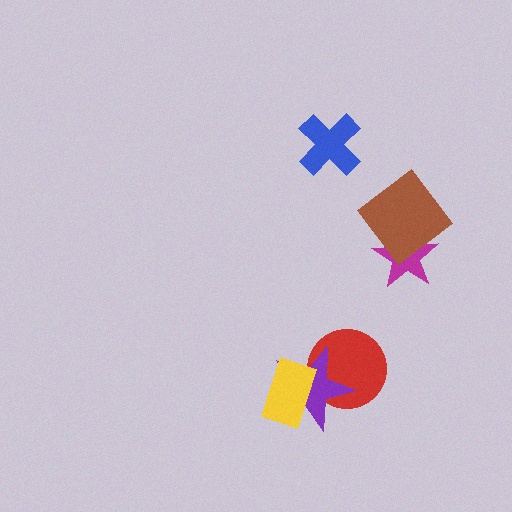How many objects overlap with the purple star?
2 objects overlap with the purple star.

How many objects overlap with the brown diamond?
1 object overlaps with the brown diamond.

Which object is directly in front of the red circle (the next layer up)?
The purple star is directly in front of the red circle.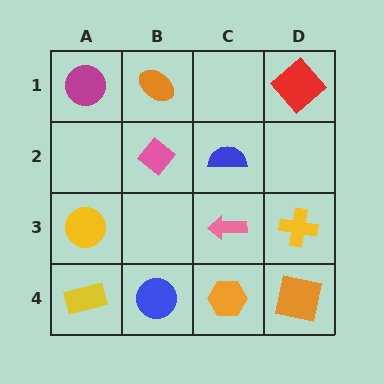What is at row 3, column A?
A yellow circle.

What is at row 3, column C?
A pink arrow.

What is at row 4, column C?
An orange hexagon.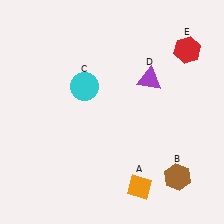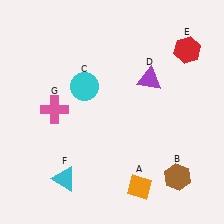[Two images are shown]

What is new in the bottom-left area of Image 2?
A cyan triangle (F) was added in the bottom-left area of Image 2.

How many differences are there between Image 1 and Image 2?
There are 2 differences between the two images.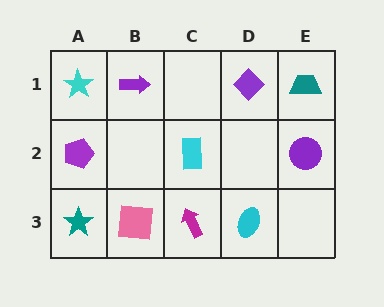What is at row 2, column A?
A purple pentagon.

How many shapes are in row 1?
4 shapes.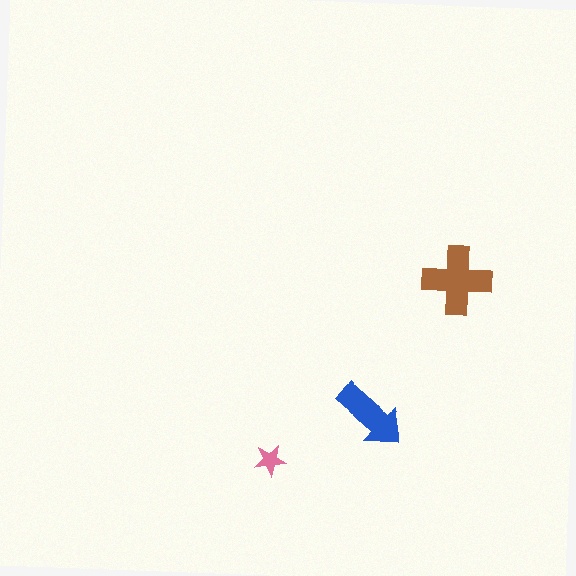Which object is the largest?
The brown cross.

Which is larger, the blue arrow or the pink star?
The blue arrow.